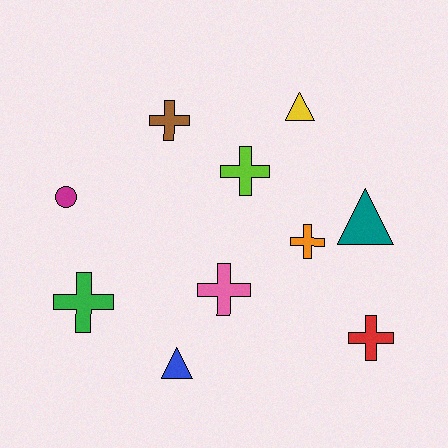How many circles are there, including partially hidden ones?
There is 1 circle.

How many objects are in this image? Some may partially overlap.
There are 10 objects.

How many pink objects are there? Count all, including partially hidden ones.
There is 1 pink object.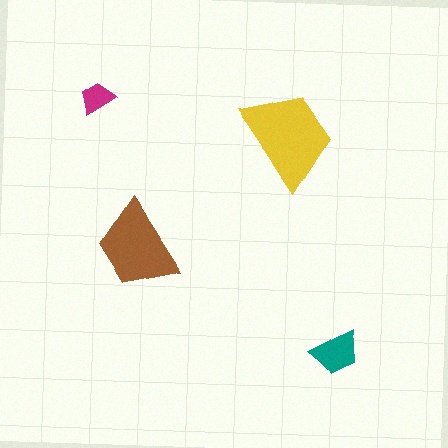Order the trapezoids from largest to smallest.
the yellow one, the brown one, the teal one, the magenta one.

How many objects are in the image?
There are 4 objects in the image.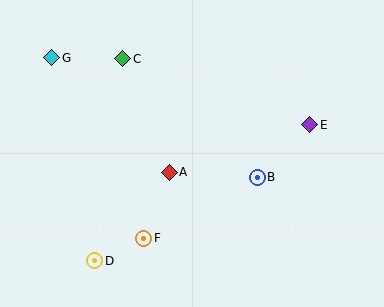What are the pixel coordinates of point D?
Point D is at (95, 261).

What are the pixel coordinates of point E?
Point E is at (310, 125).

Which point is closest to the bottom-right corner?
Point B is closest to the bottom-right corner.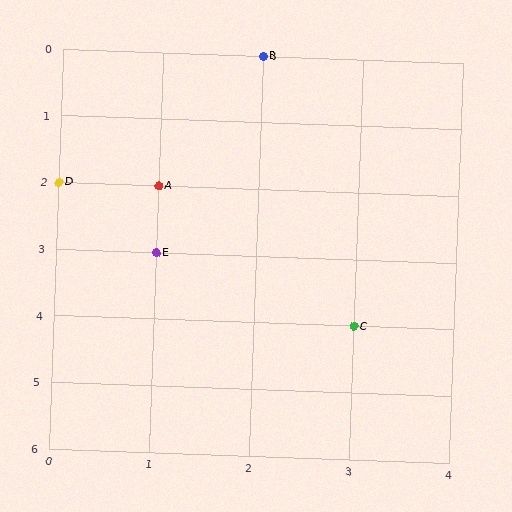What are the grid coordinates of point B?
Point B is at grid coordinates (2, 0).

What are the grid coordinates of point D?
Point D is at grid coordinates (0, 2).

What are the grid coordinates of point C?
Point C is at grid coordinates (3, 4).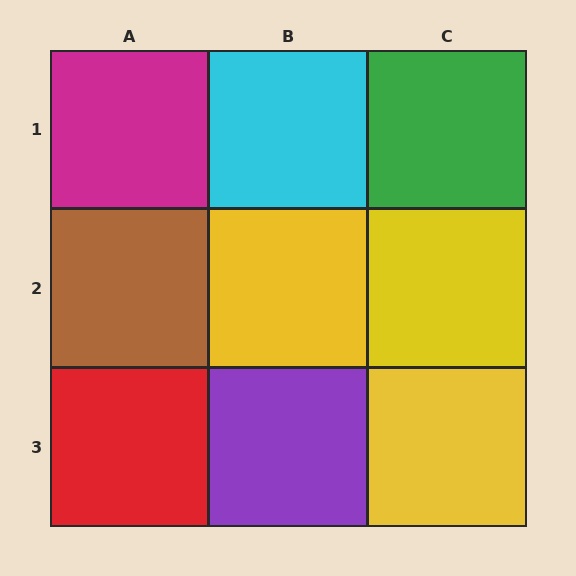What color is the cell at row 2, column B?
Yellow.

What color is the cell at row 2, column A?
Brown.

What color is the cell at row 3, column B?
Purple.